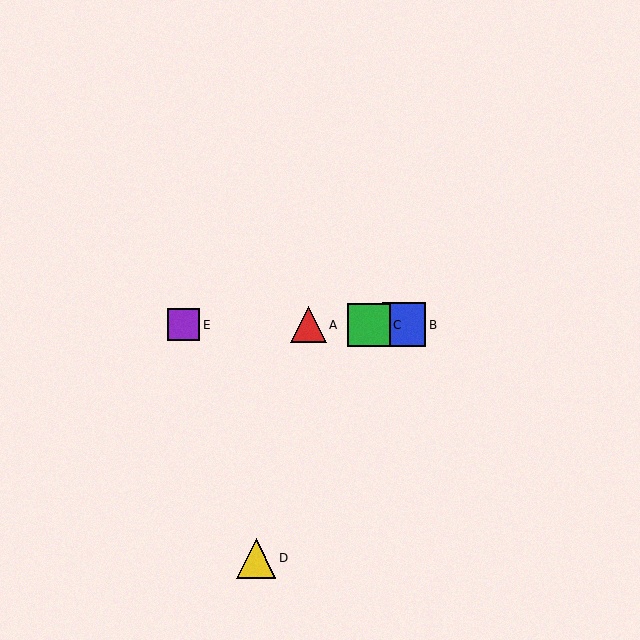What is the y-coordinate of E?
Object E is at y≈325.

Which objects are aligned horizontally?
Objects A, B, C, E are aligned horizontally.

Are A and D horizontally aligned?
No, A is at y≈325 and D is at y≈558.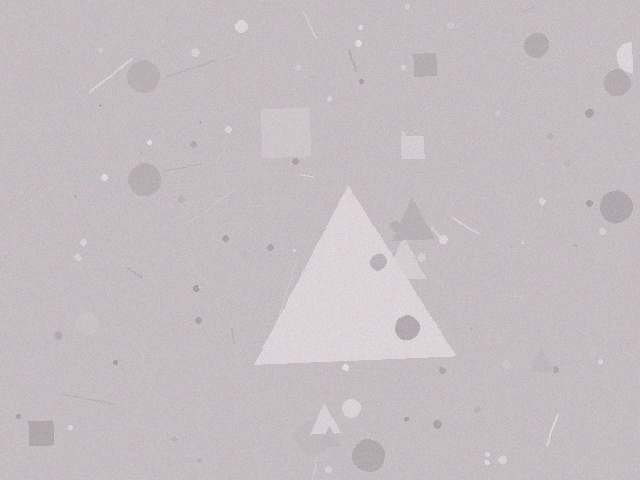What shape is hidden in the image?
A triangle is hidden in the image.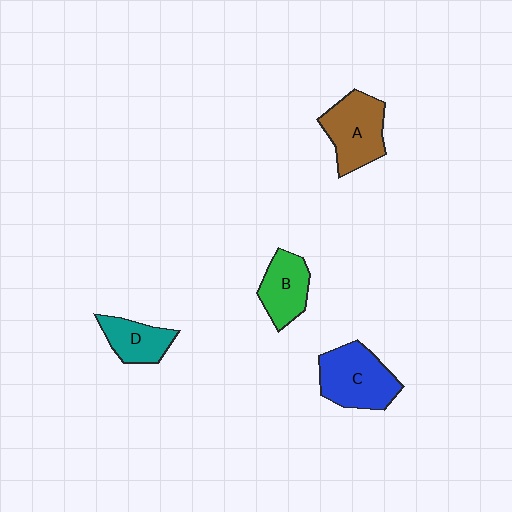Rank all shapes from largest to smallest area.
From largest to smallest: C (blue), A (brown), B (green), D (teal).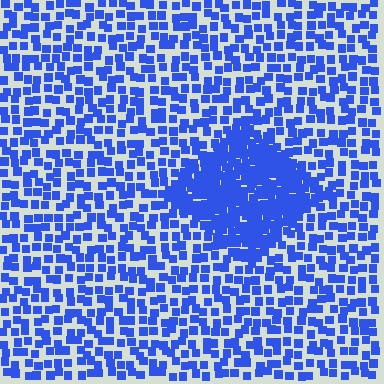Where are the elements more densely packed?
The elements are more densely packed inside the diamond boundary.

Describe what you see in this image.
The image contains small blue elements arranged at two different densities. A diamond-shaped region is visible where the elements are more densely packed than the surrounding area.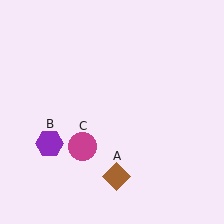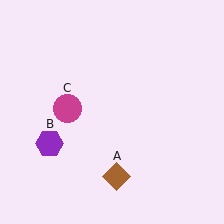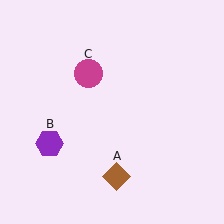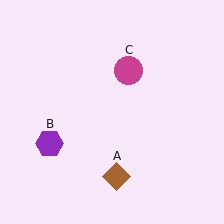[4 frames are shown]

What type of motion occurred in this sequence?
The magenta circle (object C) rotated clockwise around the center of the scene.